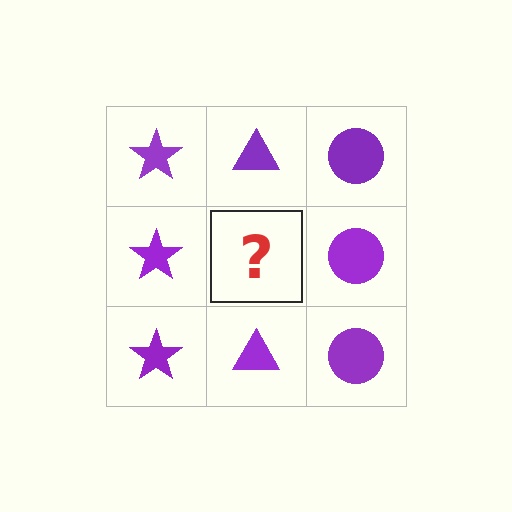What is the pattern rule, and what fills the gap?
The rule is that each column has a consistent shape. The gap should be filled with a purple triangle.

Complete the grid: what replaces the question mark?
The question mark should be replaced with a purple triangle.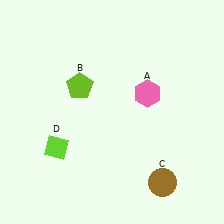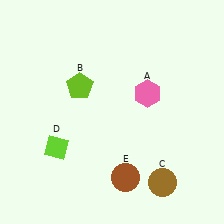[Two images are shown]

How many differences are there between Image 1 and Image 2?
There is 1 difference between the two images.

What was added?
A brown circle (E) was added in Image 2.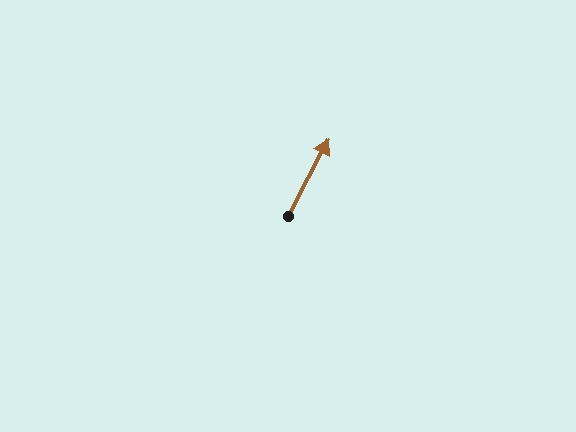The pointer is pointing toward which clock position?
Roughly 1 o'clock.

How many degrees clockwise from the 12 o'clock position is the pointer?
Approximately 28 degrees.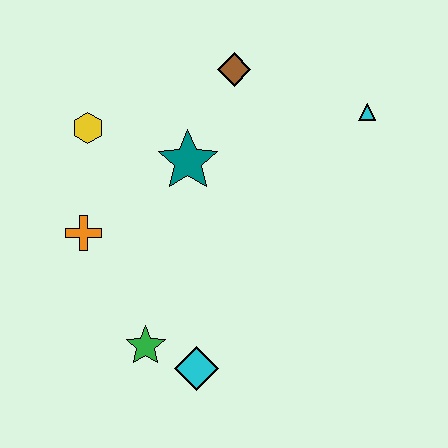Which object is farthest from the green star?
The cyan triangle is farthest from the green star.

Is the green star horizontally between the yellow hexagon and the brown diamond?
Yes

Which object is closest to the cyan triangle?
The brown diamond is closest to the cyan triangle.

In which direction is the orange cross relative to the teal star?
The orange cross is to the left of the teal star.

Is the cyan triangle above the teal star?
Yes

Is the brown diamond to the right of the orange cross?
Yes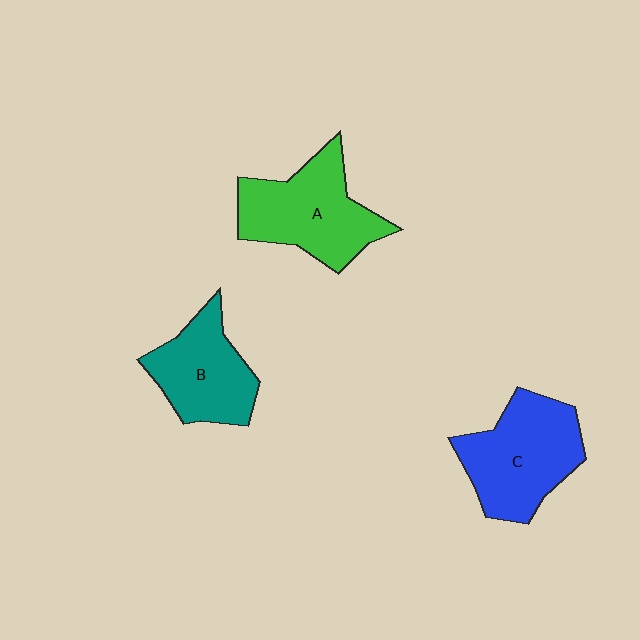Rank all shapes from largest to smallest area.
From largest to smallest: C (blue), A (green), B (teal).